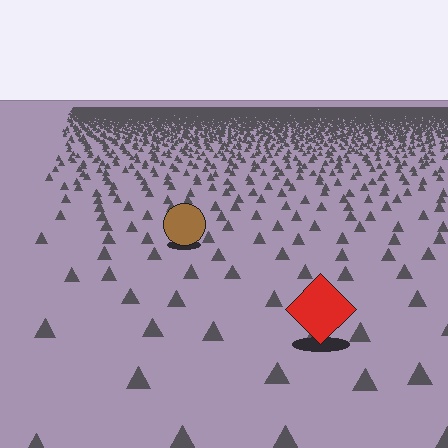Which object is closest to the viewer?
The red diamond is closest. The texture marks near it are larger and more spread out.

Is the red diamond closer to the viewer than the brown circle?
Yes. The red diamond is closer — you can tell from the texture gradient: the ground texture is coarser near it.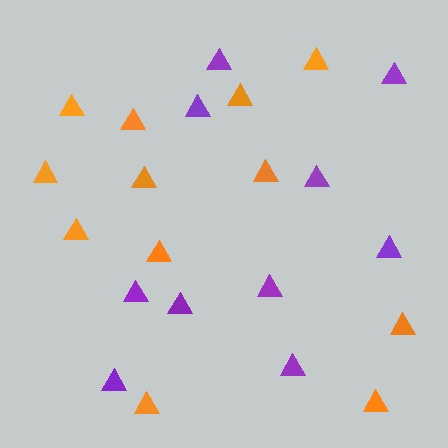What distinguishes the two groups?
There are 2 groups: one group of purple triangles (10) and one group of orange triangles (12).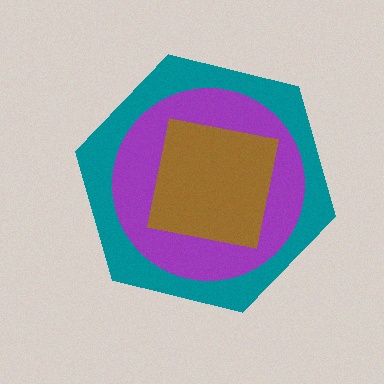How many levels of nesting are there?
3.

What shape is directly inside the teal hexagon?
The purple circle.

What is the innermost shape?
The brown square.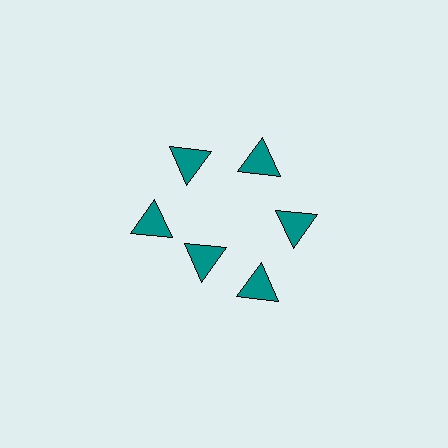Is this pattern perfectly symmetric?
No. The 6 teal triangles are arranged in a ring, but one element near the 7 o'clock position is pulled inward toward the center, breaking the 6-fold rotational symmetry.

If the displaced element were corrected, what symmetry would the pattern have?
It would have 6-fold rotational symmetry — the pattern would map onto itself every 60 degrees.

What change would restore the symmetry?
The symmetry would be restored by moving it outward, back onto the ring so that all 6 triangles sit at equal angles and equal distance from the center.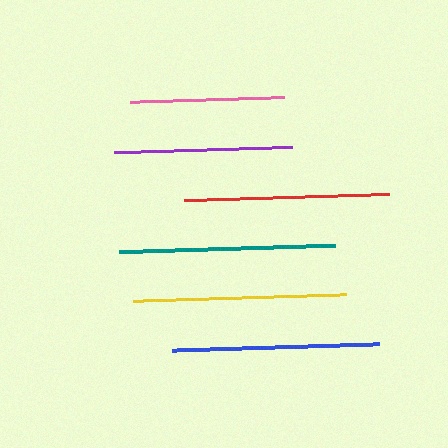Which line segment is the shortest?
The pink line is the shortest at approximately 154 pixels.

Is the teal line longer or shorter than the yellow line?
The teal line is longer than the yellow line.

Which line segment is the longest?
The teal line is the longest at approximately 216 pixels.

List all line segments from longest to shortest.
From longest to shortest: teal, yellow, blue, red, purple, pink.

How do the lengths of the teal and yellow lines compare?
The teal and yellow lines are approximately the same length.